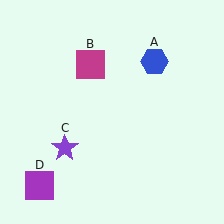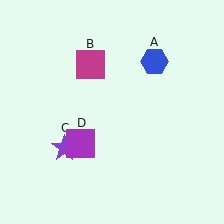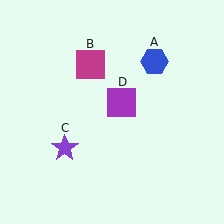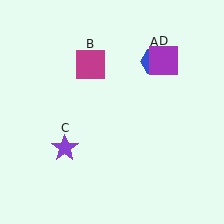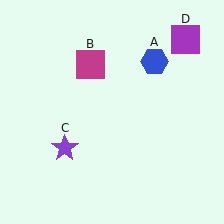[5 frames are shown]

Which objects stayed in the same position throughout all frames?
Blue hexagon (object A) and magenta square (object B) and purple star (object C) remained stationary.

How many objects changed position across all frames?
1 object changed position: purple square (object D).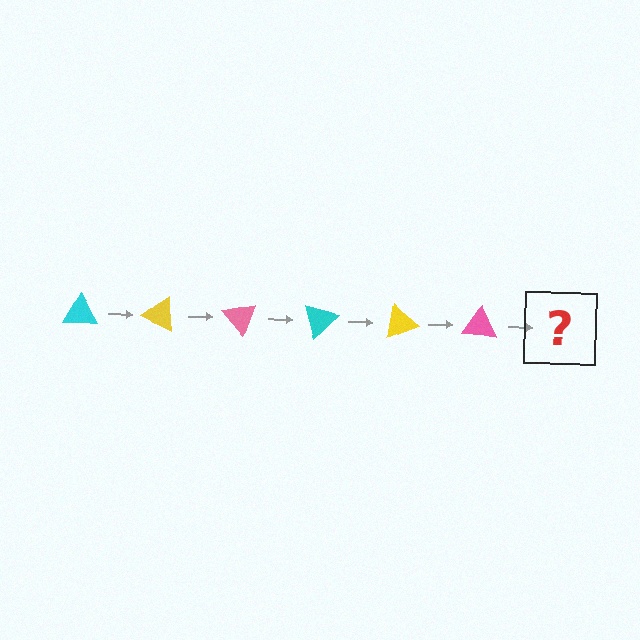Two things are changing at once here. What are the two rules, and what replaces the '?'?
The two rules are that it rotates 25 degrees each step and the color cycles through cyan, yellow, and pink. The '?' should be a cyan triangle, rotated 150 degrees from the start.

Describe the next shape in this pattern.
It should be a cyan triangle, rotated 150 degrees from the start.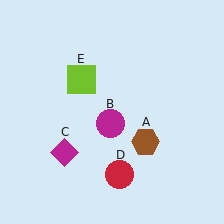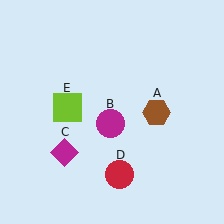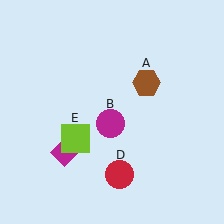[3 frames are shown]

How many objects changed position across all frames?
2 objects changed position: brown hexagon (object A), lime square (object E).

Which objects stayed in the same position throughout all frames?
Magenta circle (object B) and magenta diamond (object C) and red circle (object D) remained stationary.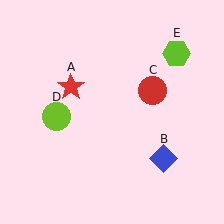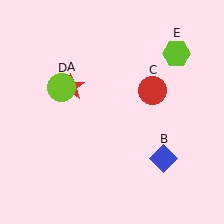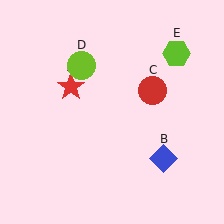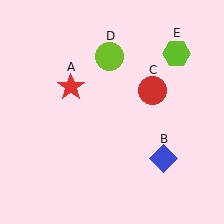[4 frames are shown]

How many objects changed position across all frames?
1 object changed position: lime circle (object D).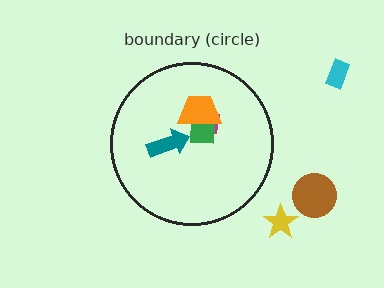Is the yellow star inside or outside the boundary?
Outside.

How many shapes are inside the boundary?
4 inside, 3 outside.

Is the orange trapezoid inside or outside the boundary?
Inside.